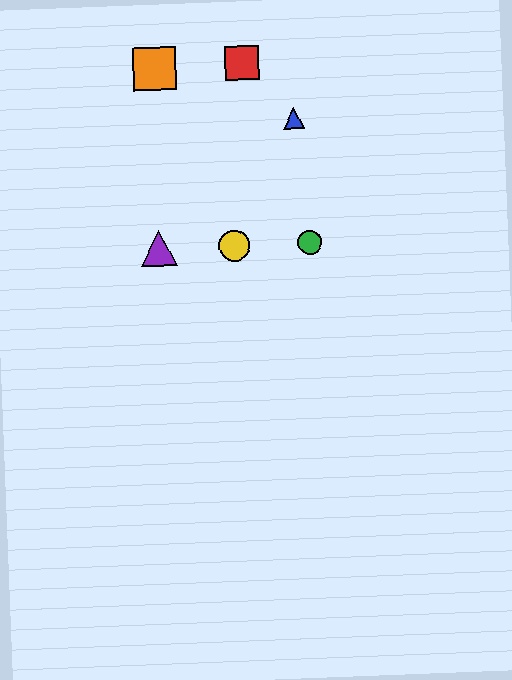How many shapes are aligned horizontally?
3 shapes (the green circle, the yellow circle, the purple triangle) are aligned horizontally.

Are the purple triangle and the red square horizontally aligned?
No, the purple triangle is at y≈249 and the red square is at y≈63.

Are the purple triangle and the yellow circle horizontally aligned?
Yes, both are at y≈249.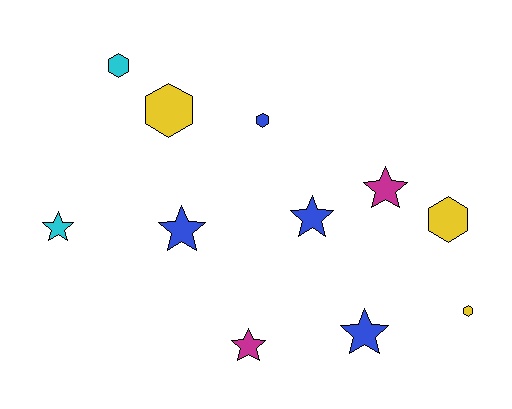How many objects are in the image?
There are 11 objects.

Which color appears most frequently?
Blue, with 4 objects.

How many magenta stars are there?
There are 2 magenta stars.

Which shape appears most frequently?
Star, with 6 objects.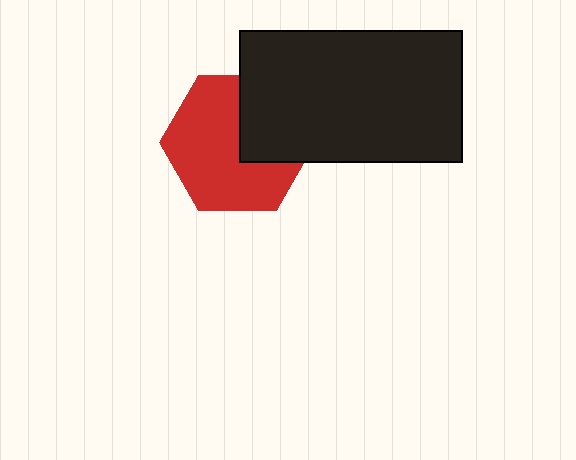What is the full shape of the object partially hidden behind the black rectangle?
The partially hidden object is a red hexagon.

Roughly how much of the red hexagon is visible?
Most of it is visible (roughly 67%).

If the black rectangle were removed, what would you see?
You would see the complete red hexagon.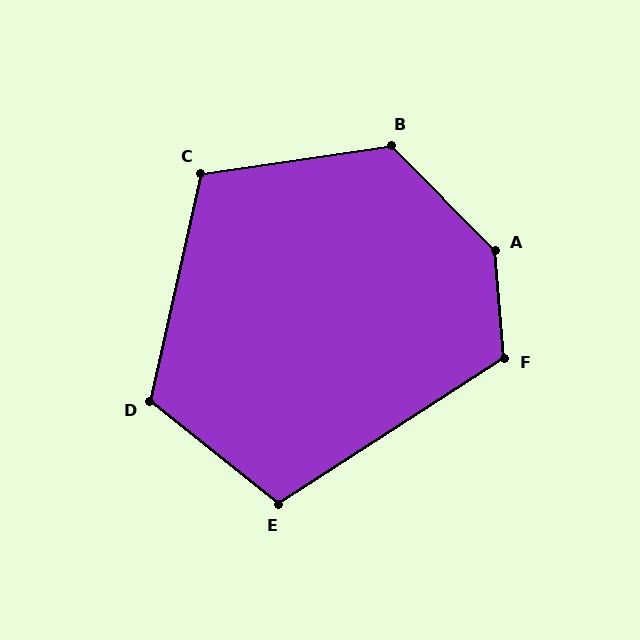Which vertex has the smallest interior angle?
E, at approximately 109 degrees.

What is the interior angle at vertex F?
Approximately 118 degrees (obtuse).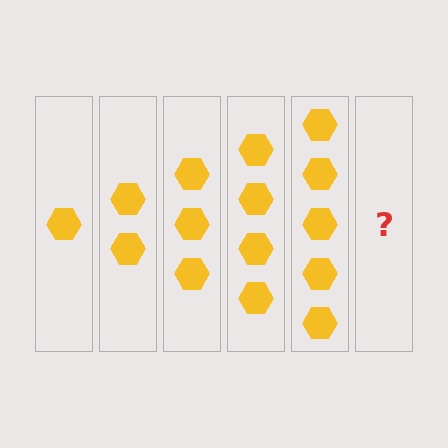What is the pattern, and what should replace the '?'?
The pattern is that each step adds one more hexagon. The '?' should be 6 hexagons.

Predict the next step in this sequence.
The next step is 6 hexagons.